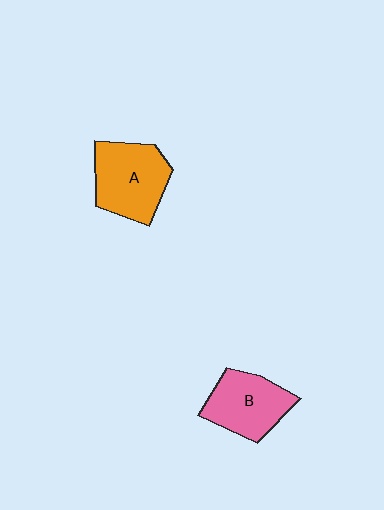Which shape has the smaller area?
Shape B (pink).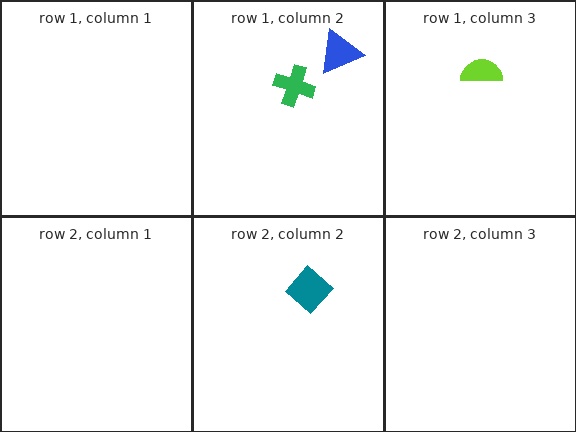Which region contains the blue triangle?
The row 1, column 2 region.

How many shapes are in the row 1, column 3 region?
1.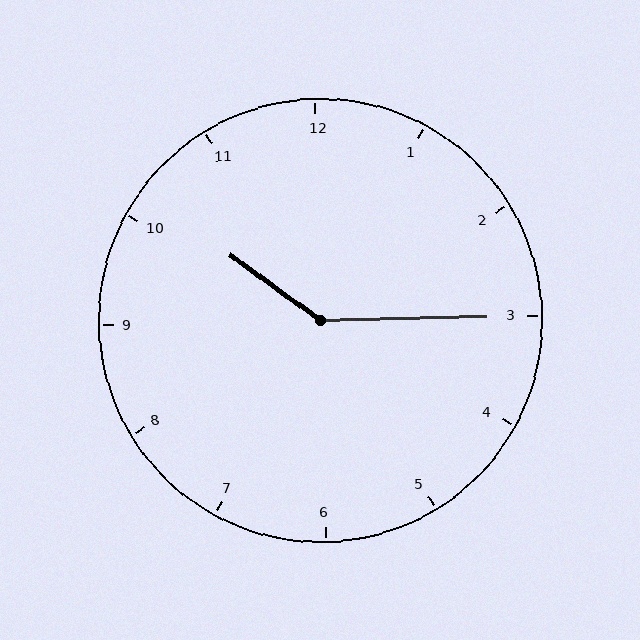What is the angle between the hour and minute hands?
Approximately 142 degrees.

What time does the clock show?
10:15.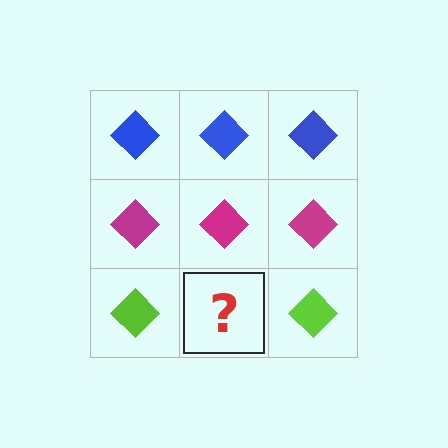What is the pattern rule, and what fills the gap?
The rule is that each row has a consistent color. The gap should be filled with a lime diamond.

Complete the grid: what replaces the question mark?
The question mark should be replaced with a lime diamond.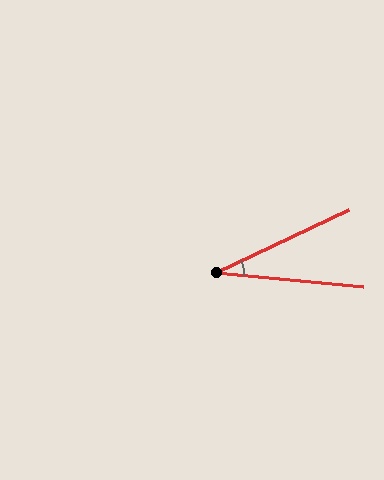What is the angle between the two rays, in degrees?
Approximately 31 degrees.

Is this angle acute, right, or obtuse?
It is acute.